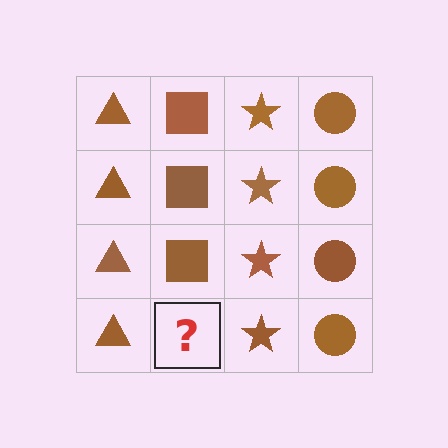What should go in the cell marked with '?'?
The missing cell should contain a brown square.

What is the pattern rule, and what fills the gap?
The rule is that each column has a consistent shape. The gap should be filled with a brown square.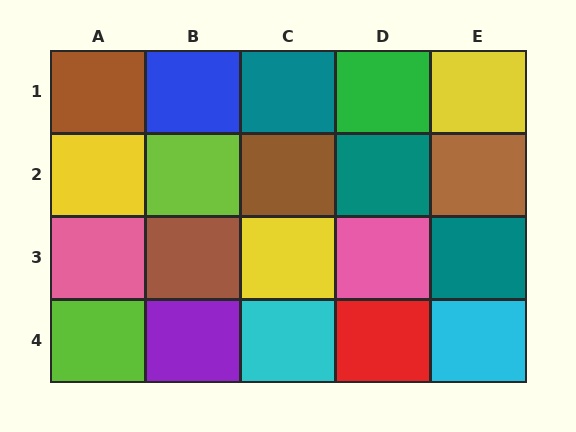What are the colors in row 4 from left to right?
Lime, purple, cyan, red, cyan.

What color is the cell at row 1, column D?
Green.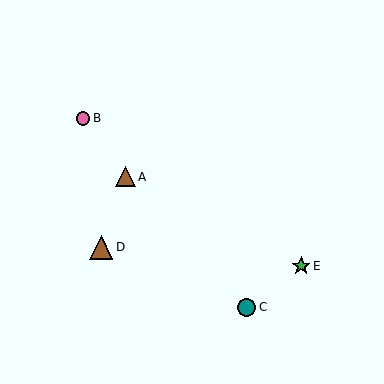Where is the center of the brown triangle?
The center of the brown triangle is at (125, 177).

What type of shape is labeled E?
Shape E is a green star.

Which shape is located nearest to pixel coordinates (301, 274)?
The green star (labeled E) at (301, 266) is nearest to that location.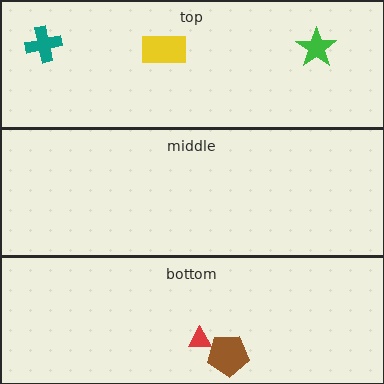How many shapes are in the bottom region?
2.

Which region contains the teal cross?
The top region.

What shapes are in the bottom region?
The red triangle, the brown pentagon.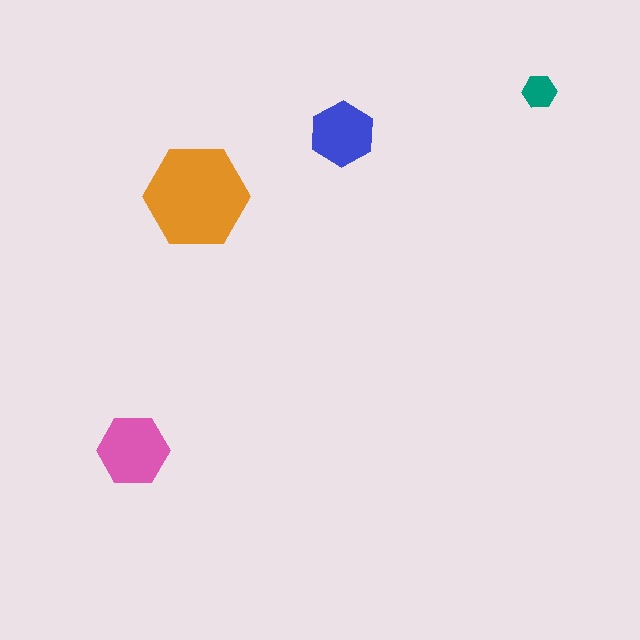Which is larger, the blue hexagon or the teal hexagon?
The blue one.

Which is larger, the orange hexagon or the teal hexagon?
The orange one.